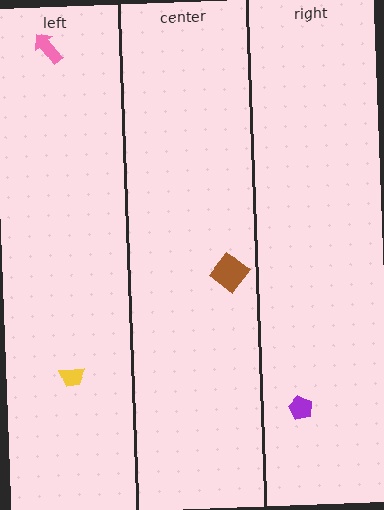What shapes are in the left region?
The pink arrow, the yellow trapezoid.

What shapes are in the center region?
The brown diamond.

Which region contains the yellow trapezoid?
The left region.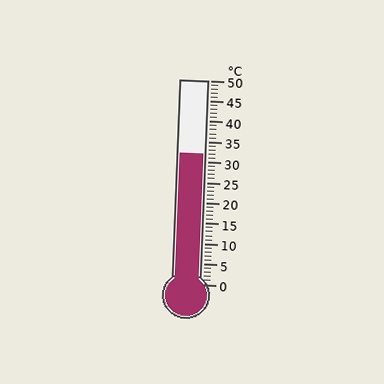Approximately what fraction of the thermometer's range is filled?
The thermometer is filled to approximately 65% of its range.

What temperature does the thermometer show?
The thermometer shows approximately 32°C.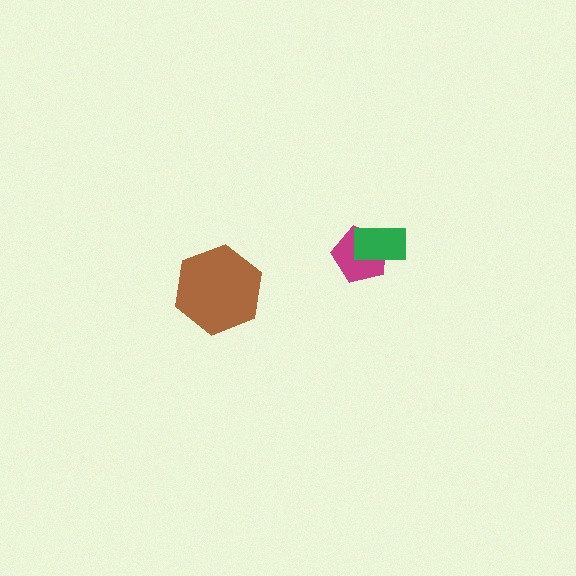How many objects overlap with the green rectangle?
1 object overlaps with the green rectangle.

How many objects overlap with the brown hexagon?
0 objects overlap with the brown hexagon.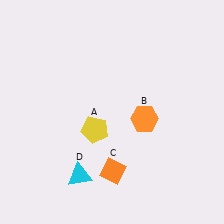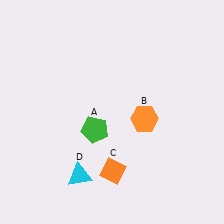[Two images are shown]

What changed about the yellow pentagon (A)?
In Image 1, A is yellow. In Image 2, it changed to green.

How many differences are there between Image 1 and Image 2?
There is 1 difference between the two images.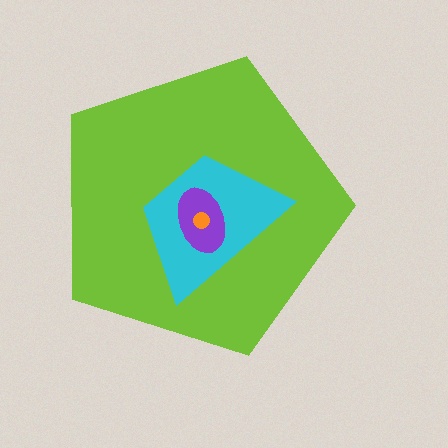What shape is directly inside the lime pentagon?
The cyan trapezoid.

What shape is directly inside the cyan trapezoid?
The purple ellipse.